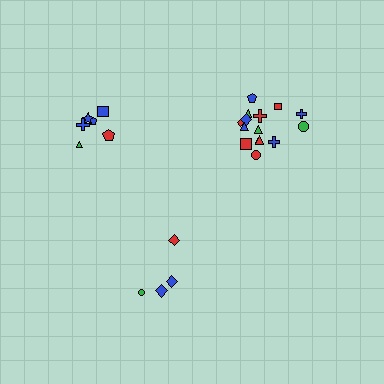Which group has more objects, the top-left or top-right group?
The top-right group.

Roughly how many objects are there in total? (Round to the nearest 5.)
Roughly 25 objects in total.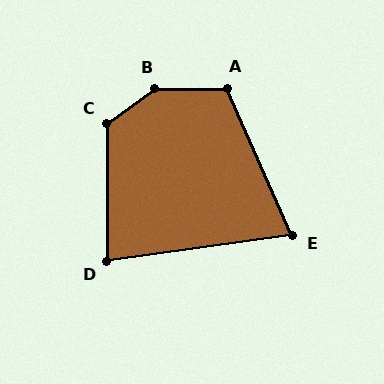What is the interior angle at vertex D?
Approximately 82 degrees (acute).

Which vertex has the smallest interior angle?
E, at approximately 74 degrees.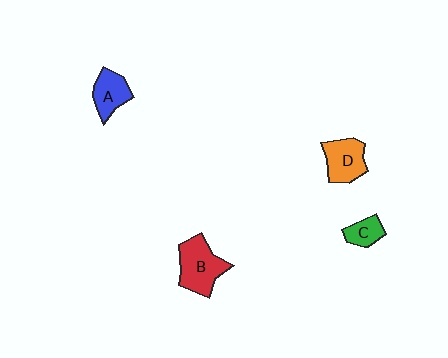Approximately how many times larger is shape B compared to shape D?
Approximately 1.2 times.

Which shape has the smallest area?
Shape C (green).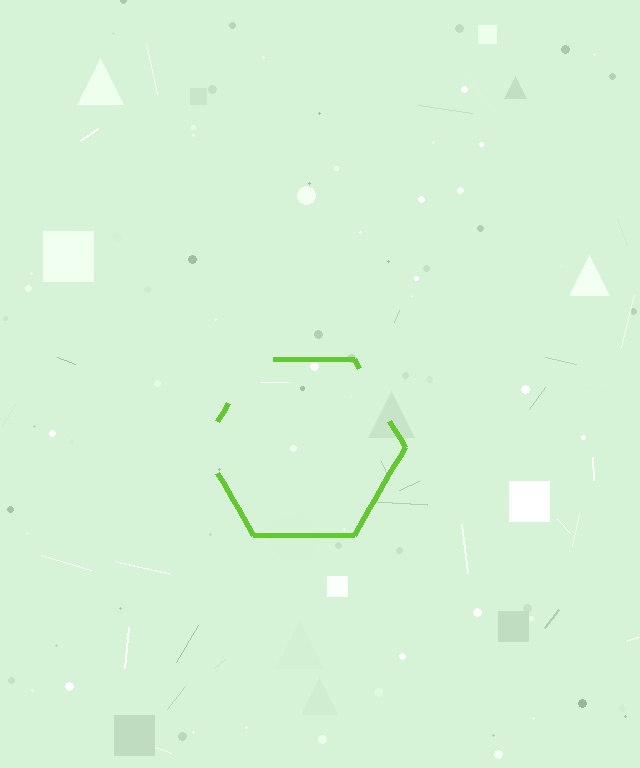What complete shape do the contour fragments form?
The contour fragments form a hexagon.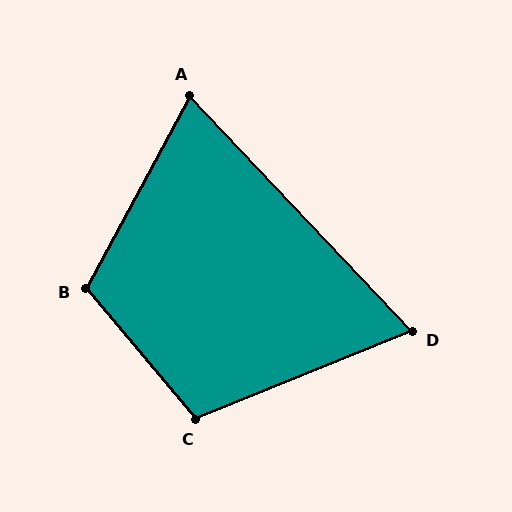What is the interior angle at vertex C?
Approximately 108 degrees (obtuse).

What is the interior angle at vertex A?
Approximately 72 degrees (acute).